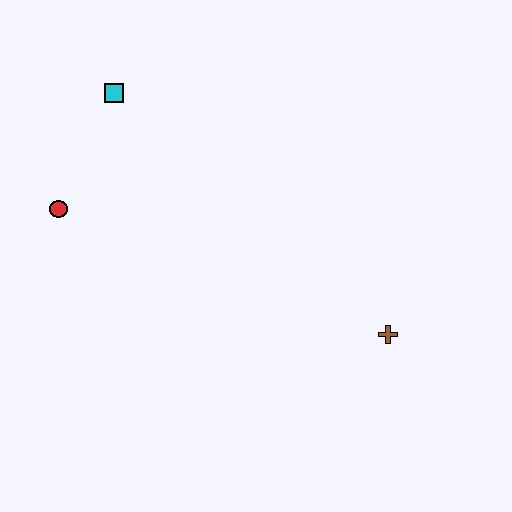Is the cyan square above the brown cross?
Yes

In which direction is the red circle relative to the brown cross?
The red circle is to the left of the brown cross.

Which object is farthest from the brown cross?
The cyan square is farthest from the brown cross.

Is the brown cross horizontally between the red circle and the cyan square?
No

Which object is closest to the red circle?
The cyan square is closest to the red circle.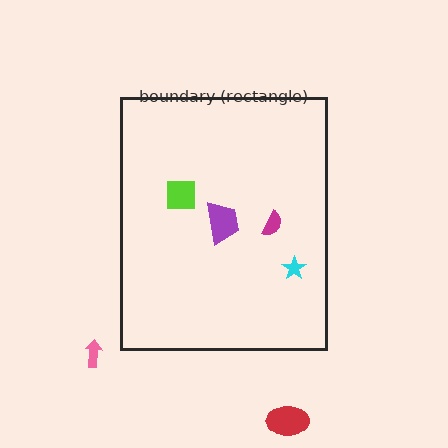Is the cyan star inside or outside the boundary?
Inside.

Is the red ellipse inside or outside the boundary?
Outside.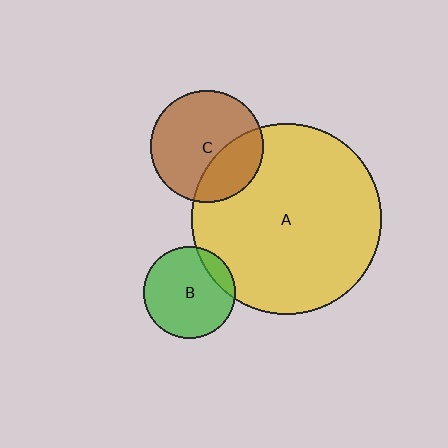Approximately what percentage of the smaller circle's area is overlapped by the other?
Approximately 30%.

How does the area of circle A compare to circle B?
Approximately 4.2 times.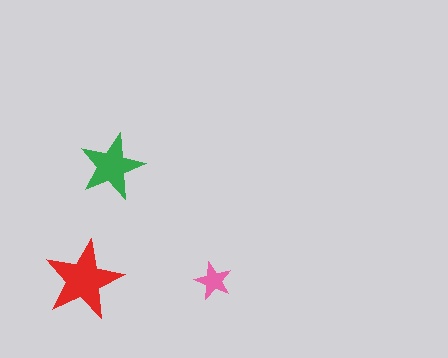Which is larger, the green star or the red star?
The red one.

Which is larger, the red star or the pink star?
The red one.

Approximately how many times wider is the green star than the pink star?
About 2 times wider.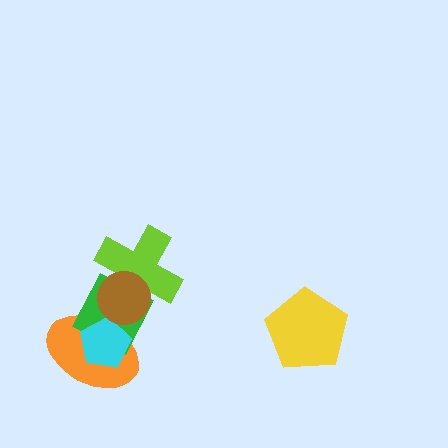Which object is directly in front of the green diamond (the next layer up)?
The cyan pentagon is directly in front of the green diamond.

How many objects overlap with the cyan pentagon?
2 objects overlap with the cyan pentagon.